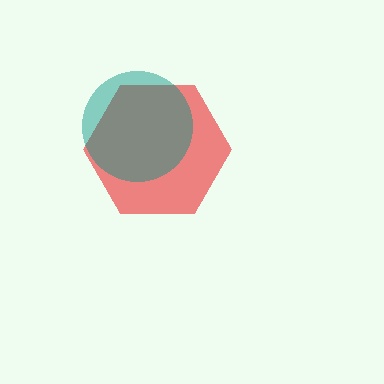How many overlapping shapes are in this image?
There are 2 overlapping shapes in the image.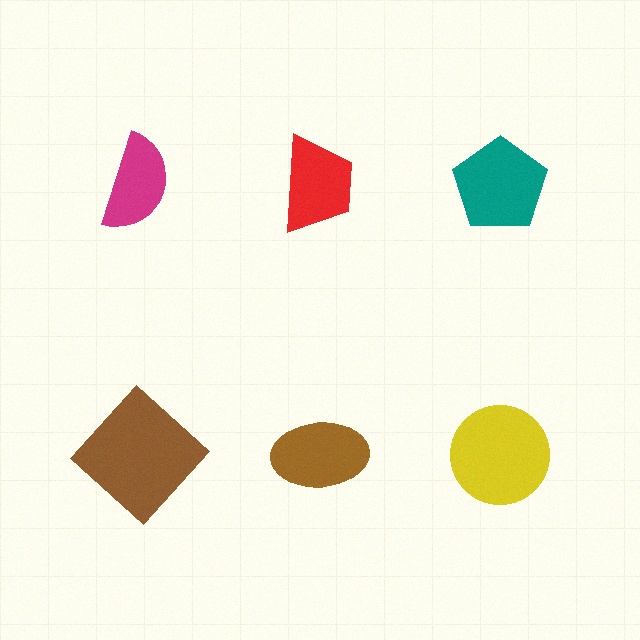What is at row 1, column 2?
A red trapezoid.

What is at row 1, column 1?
A magenta semicircle.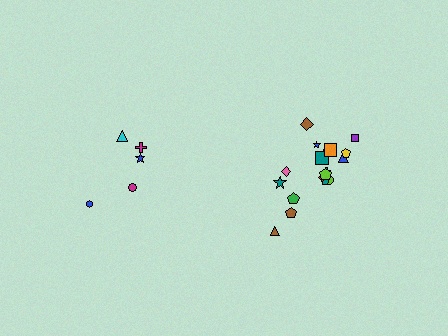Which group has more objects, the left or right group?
The right group.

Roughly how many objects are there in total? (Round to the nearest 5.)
Roughly 25 objects in total.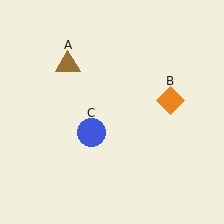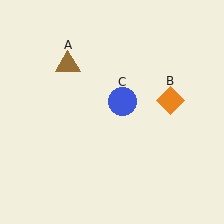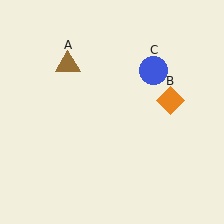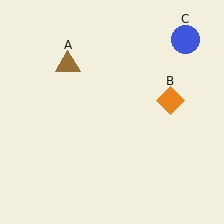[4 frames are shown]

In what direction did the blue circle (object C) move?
The blue circle (object C) moved up and to the right.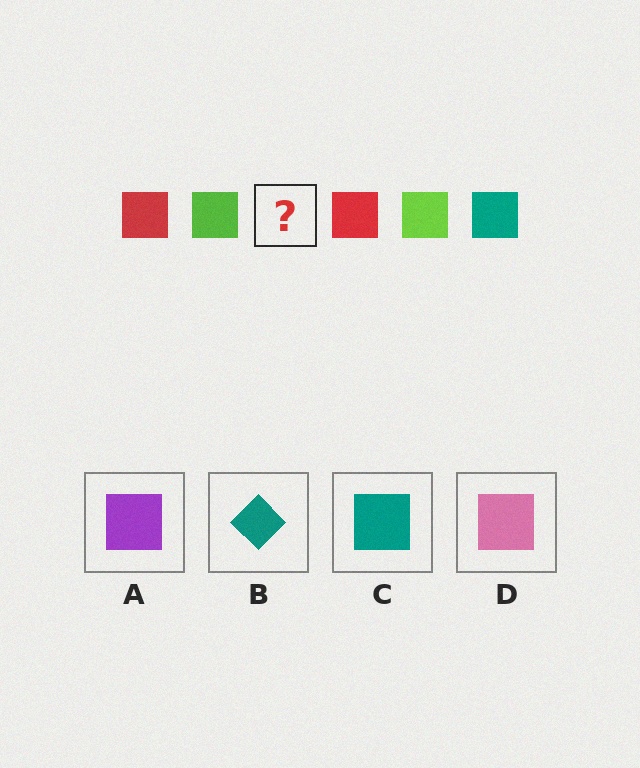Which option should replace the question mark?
Option C.